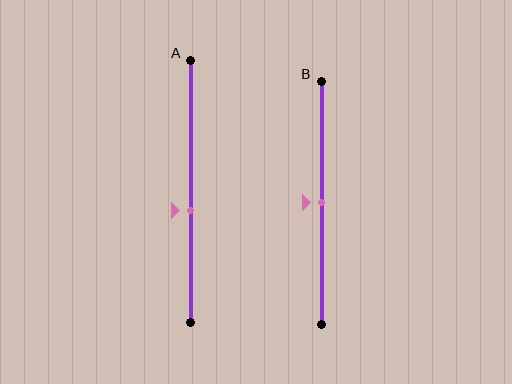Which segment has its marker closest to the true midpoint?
Segment B has its marker closest to the true midpoint.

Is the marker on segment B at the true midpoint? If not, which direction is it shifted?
Yes, the marker on segment B is at the true midpoint.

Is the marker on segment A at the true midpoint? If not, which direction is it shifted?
No, the marker on segment A is shifted downward by about 7% of the segment length.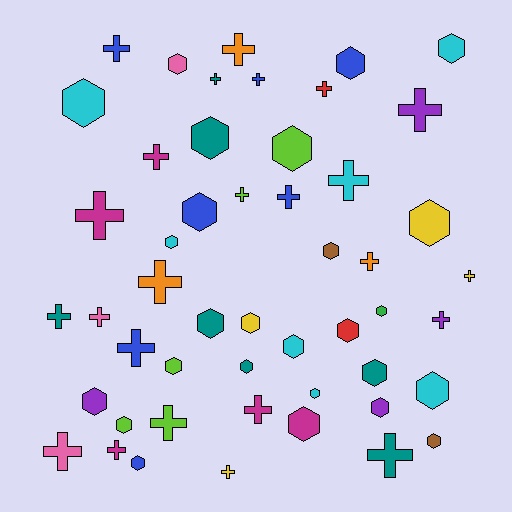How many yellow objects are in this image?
There are 4 yellow objects.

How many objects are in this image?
There are 50 objects.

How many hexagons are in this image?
There are 26 hexagons.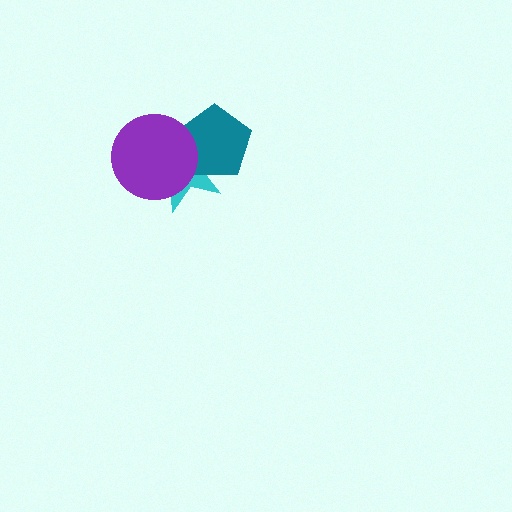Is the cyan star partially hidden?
Yes, it is partially covered by another shape.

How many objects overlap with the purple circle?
2 objects overlap with the purple circle.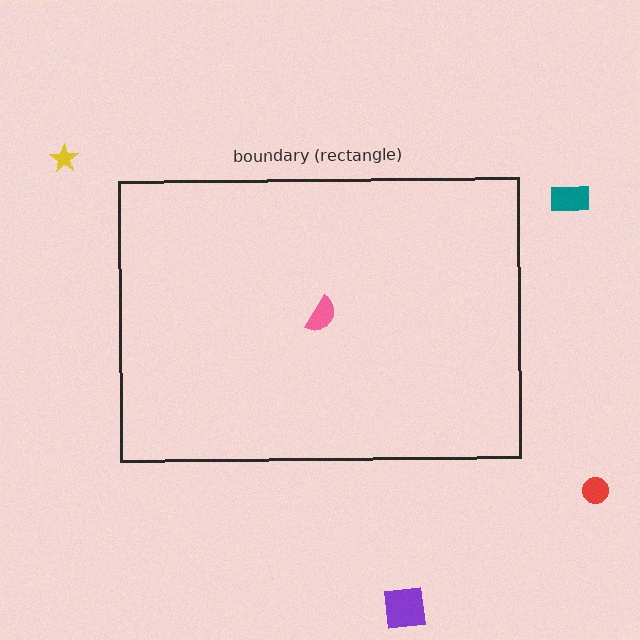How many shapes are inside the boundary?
1 inside, 4 outside.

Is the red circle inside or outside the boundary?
Outside.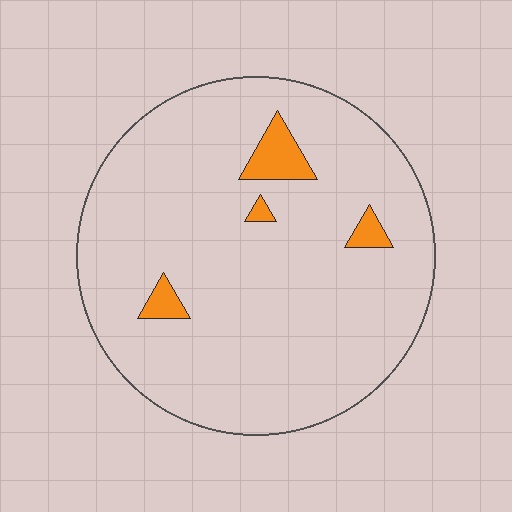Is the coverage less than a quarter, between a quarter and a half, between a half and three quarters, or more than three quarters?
Less than a quarter.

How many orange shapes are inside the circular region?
4.